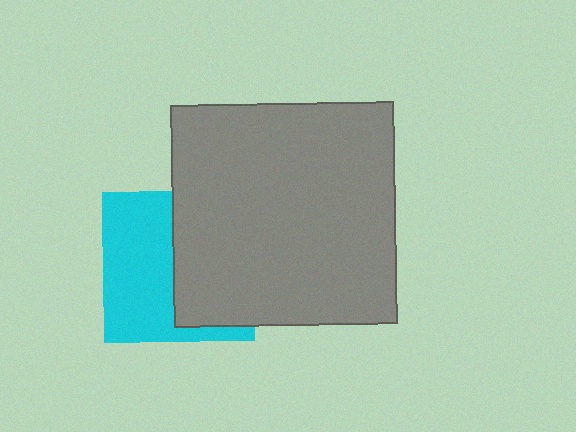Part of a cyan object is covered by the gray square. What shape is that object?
It is a square.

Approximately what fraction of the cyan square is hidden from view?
Roughly 49% of the cyan square is hidden behind the gray square.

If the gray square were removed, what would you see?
You would see the complete cyan square.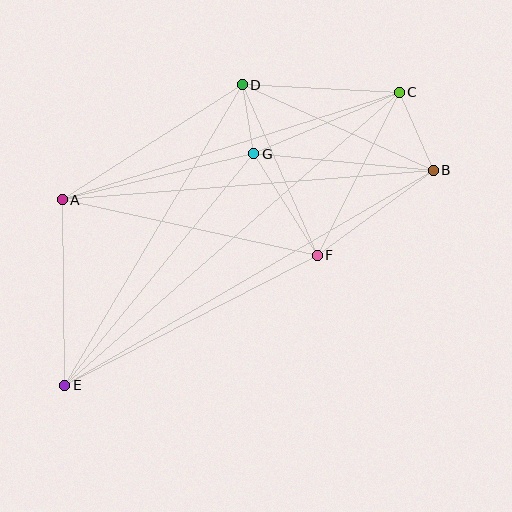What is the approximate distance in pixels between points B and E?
The distance between B and E is approximately 427 pixels.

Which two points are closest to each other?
Points D and G are closest to each other.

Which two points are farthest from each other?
Points C and E are farthest from each other.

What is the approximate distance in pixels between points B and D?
The distance between B and D is approximately 209 pixels.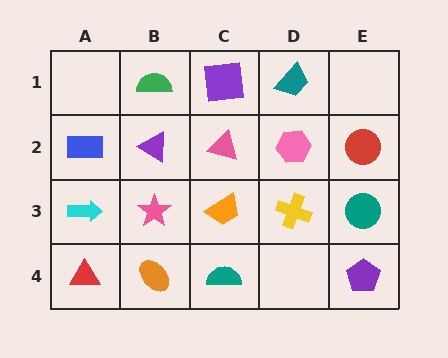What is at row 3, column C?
An orange trapezoid.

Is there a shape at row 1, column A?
No, that cell is empty.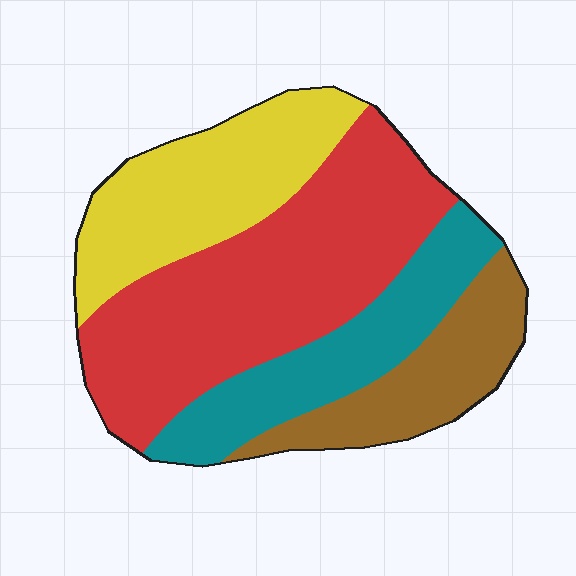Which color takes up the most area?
Red, at roughly 40%.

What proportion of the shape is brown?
Brown covers 16% of the shape.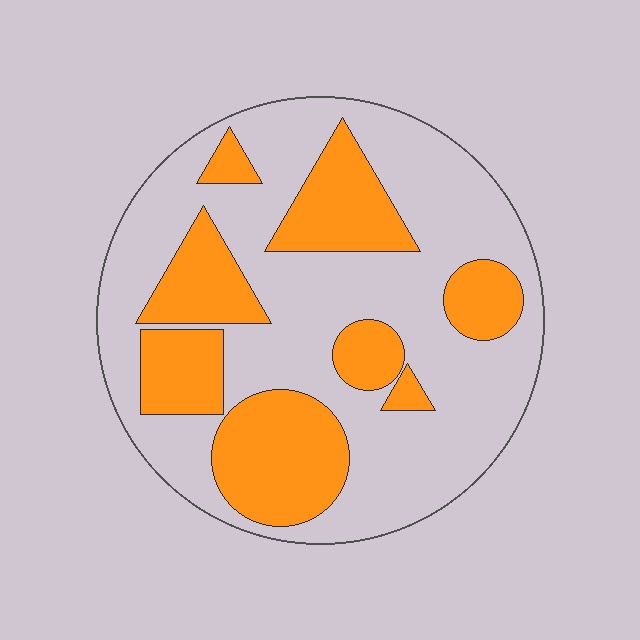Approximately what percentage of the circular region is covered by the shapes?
Approximately 35%.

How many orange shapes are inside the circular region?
8.